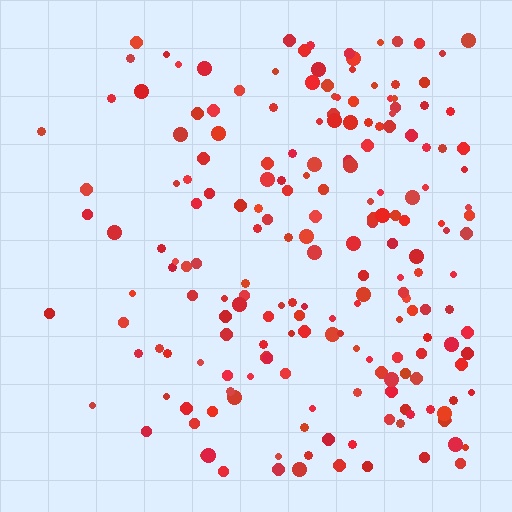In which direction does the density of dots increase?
From left to right, with the right side densest.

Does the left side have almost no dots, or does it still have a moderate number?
Still a moderate number, just noticeably fewer than the right.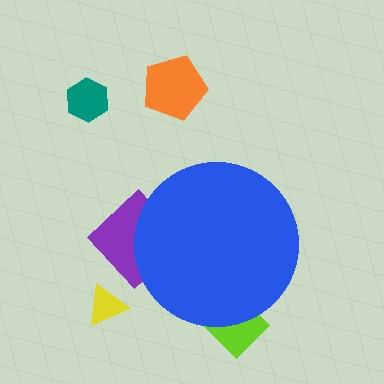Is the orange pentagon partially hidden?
No, the orange pentagon is fully visible.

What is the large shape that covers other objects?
A blue circle.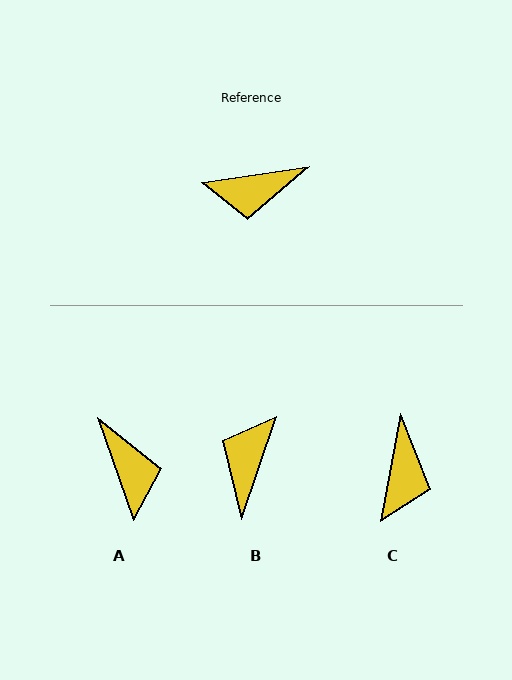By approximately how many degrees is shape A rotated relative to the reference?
Approximately 101 degrees counter-clockwise.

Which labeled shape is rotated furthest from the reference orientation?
B, about 117 degrees away.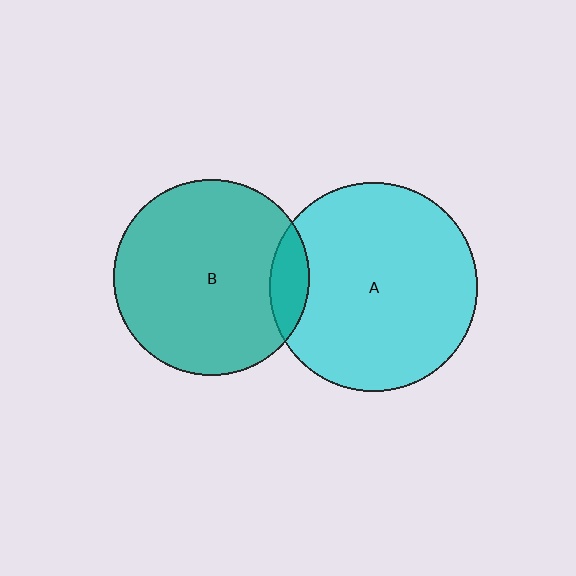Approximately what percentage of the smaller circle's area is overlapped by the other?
Approximately 10%.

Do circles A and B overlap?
Yes.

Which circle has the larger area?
Circle A (cyan).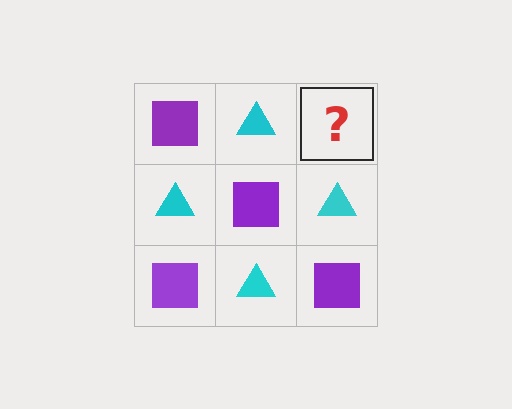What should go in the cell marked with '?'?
The missing cell should contain a purple square.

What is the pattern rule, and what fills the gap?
The rule is that it alternates purple square and cyan triangle in a checkerboard pattern. The gap should be filled with a purple square.